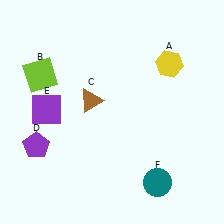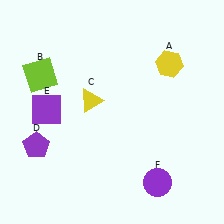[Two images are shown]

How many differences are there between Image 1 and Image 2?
There are 2 differences between the two images.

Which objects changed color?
C changed from brown to yellow. F changed from teal to purple.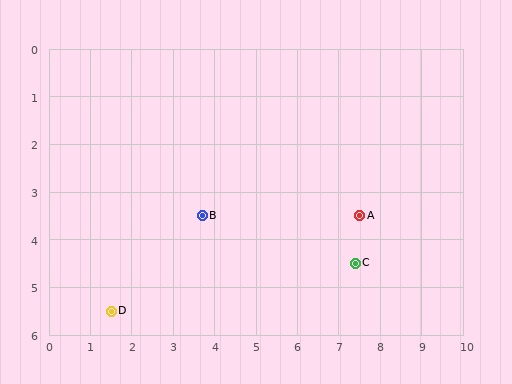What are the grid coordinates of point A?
Point A is at approximately (7.5, 3.5).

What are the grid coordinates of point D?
Point D is at approximately (1.5, 5.5).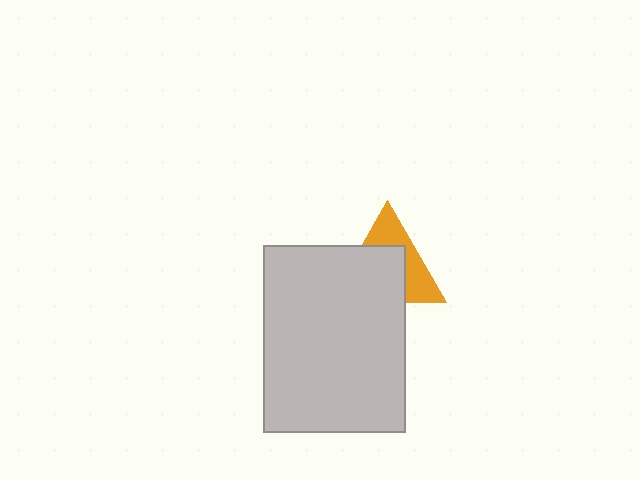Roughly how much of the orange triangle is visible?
A small part of it is visible (roughly 43%).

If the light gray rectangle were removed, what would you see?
You would see the complete orange triangle.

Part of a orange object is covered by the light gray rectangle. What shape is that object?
It is a triangle.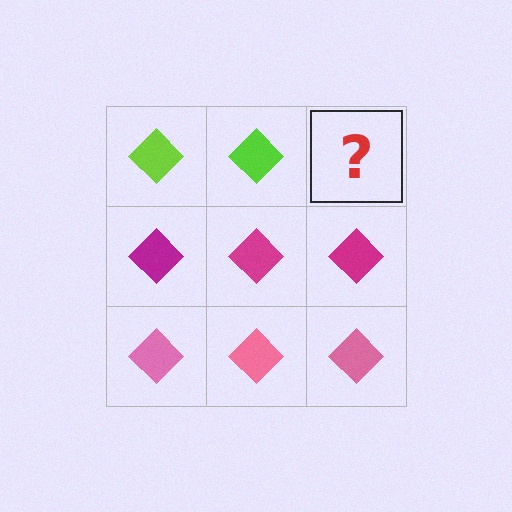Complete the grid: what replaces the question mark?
The question mark should be replaced with a lime diamond.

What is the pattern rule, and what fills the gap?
The rule is that each row has a consistent color. The gap should be filled with a lime diamond.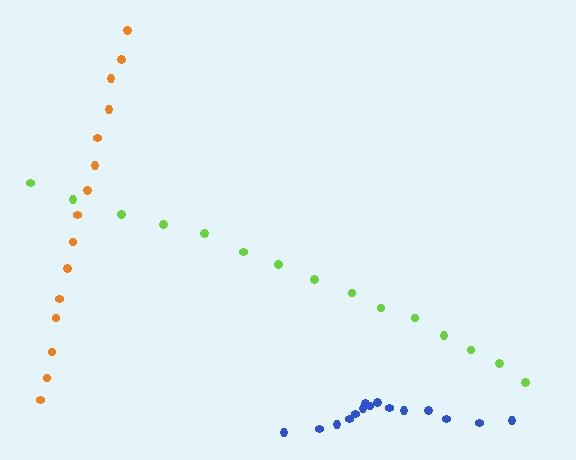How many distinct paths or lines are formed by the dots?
There are 3 distinct paths.